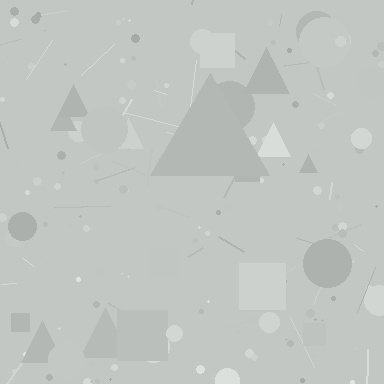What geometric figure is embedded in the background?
A triangle is embedded in the background.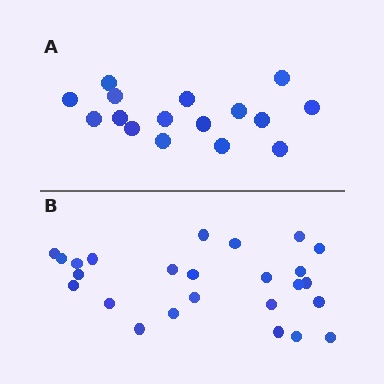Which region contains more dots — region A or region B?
Region B (the bottom region) has more dots.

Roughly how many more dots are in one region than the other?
Region B has roughly 8 or so more dots than region A.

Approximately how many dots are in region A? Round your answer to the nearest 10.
About 20 dots. (The exact count is 16, which rounds to 20.)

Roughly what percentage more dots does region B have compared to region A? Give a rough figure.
About 55% more.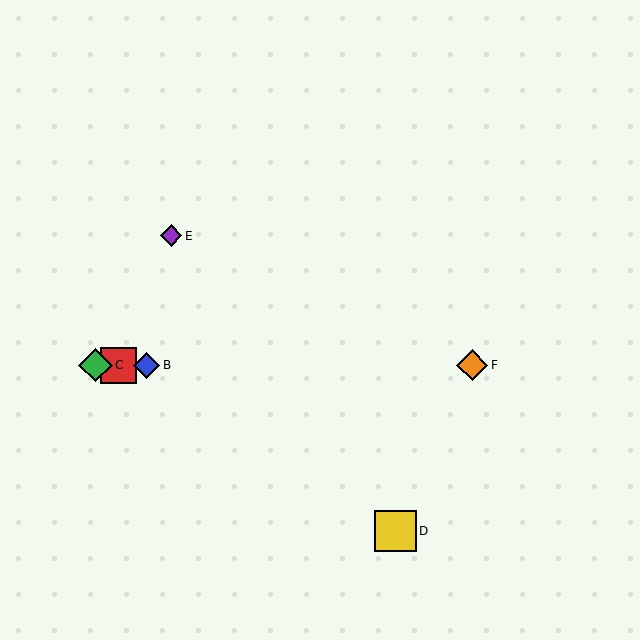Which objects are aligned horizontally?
Objects A, B, C, F are aligned horizontally.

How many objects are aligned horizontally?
4 objects (A, B, C, F) are aligned horizontally.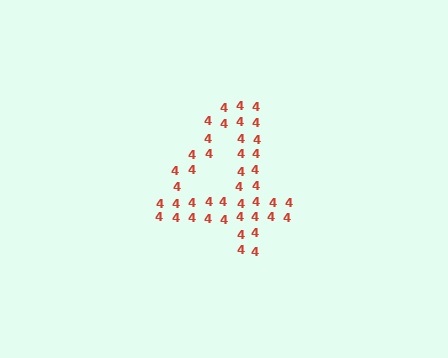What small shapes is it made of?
It is made of small digit 4's.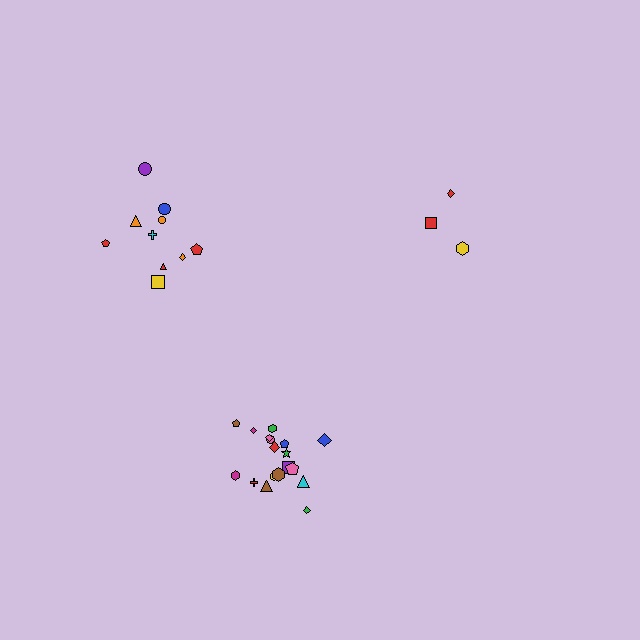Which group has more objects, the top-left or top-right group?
The top-left group.